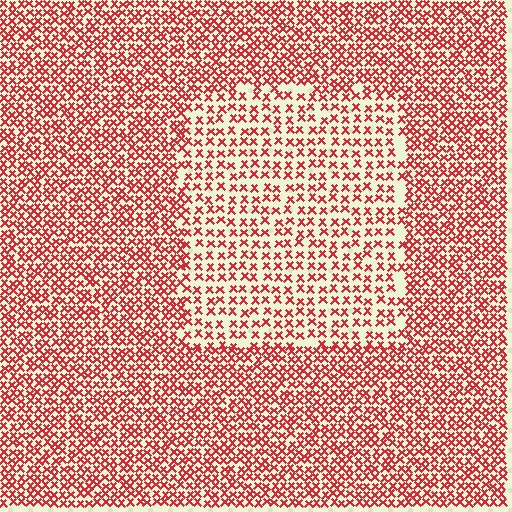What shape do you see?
I see a rectangle.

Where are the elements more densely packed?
The elements are more densely packed outside the rectangle boundary.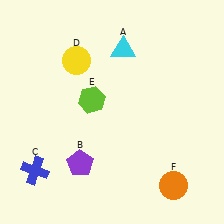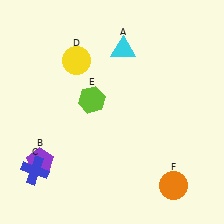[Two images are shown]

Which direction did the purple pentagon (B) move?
The purple pentagon (B) moved left.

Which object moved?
The purple pentagon (B) moved left.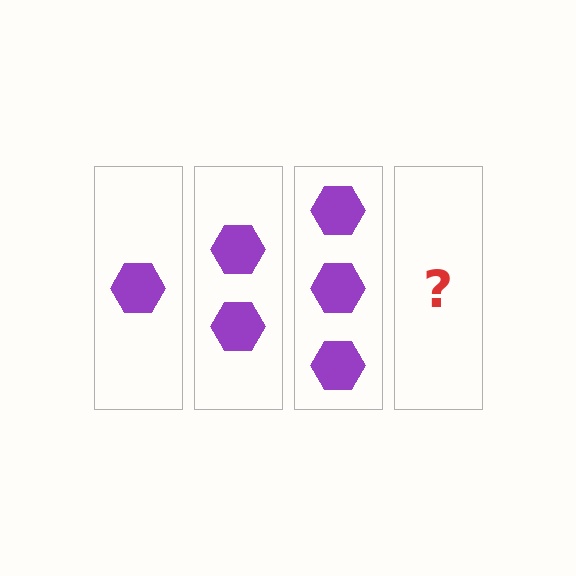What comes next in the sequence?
The next element should be 4 hexagons.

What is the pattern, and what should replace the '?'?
The pattern is that each step adds one more hexagon. The '?' should be 4 hexagons.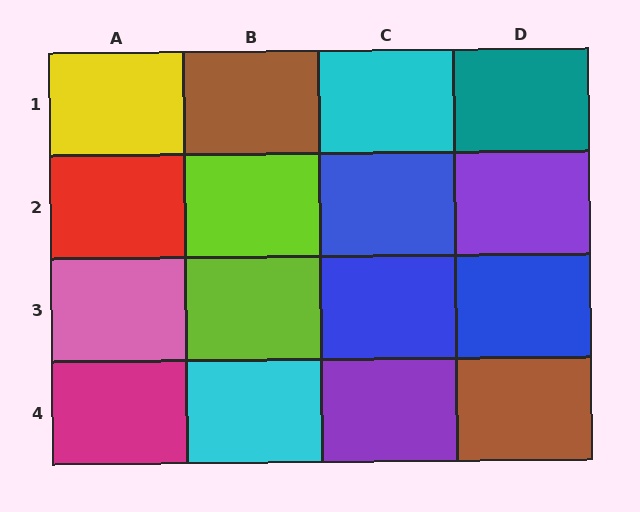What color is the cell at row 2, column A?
Red.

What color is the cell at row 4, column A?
Magenta.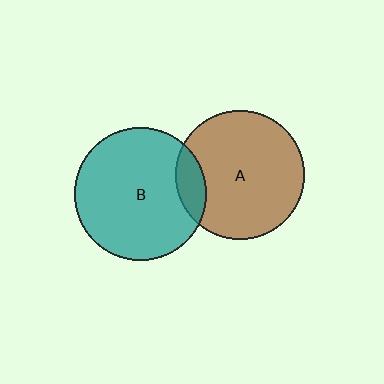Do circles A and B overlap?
Yes.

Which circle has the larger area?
Circle B (teal).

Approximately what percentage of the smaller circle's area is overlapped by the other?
Approximately 15%.